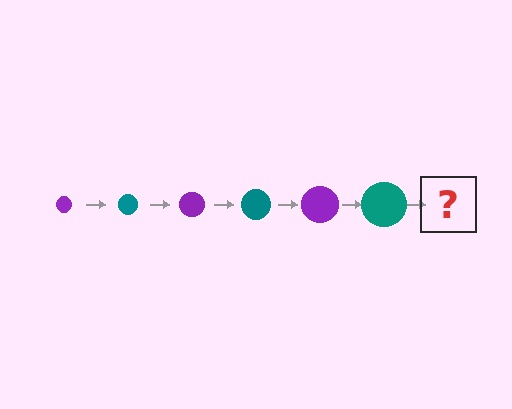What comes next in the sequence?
The next element should be a purple circle, larger than the previous one.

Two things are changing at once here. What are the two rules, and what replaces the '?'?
The two rules are that the circle grows larger each step and the color cycles through purple and teal. The '?' should be a purple circle, larger than the previous one.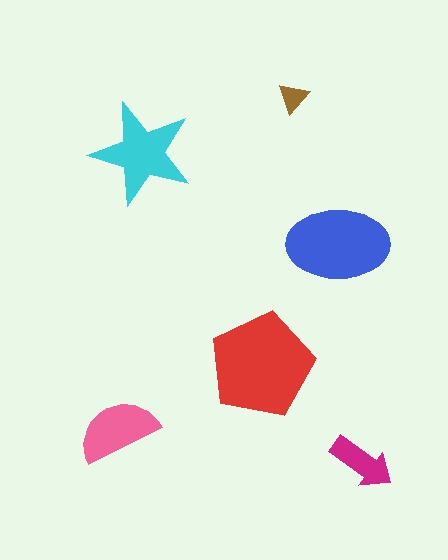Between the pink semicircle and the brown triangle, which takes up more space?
The pink semicircle.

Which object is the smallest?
The brown triangle.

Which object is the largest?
The red pentagon.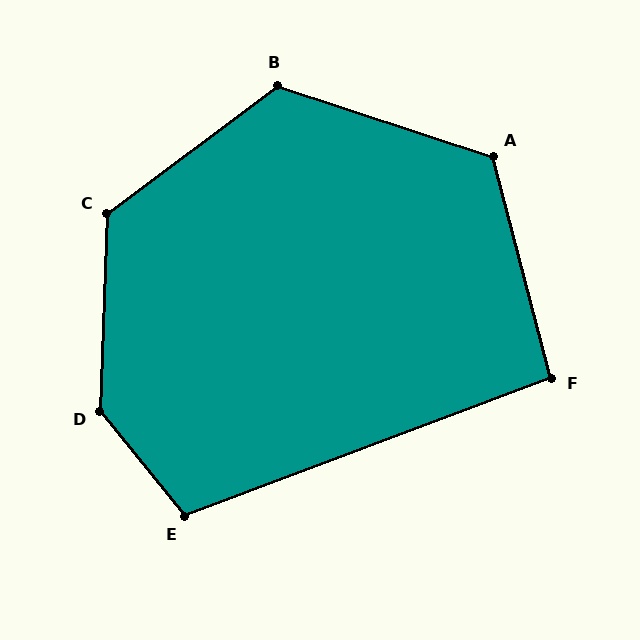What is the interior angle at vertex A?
Approximately 123 degrees (obtuse).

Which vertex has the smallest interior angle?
F, at approximately 96 degrees.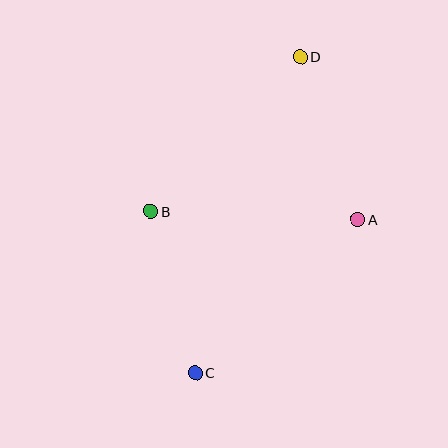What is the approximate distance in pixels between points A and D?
The distance between A and D is approximately 172 pixels.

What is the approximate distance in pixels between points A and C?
The distance between A and C is approximately 224 pixels.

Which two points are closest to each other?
Points B and C are closest to each other.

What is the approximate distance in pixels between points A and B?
The distance between A and B is approximately 207 pixels.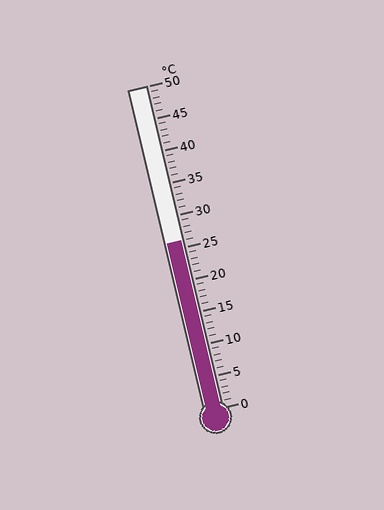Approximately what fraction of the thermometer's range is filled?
The thermometer is filled to approximately 50% of its range.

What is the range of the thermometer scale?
The thermometer scale ranges from 0°C to 50°C.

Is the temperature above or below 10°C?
The temperature is above 10°C.